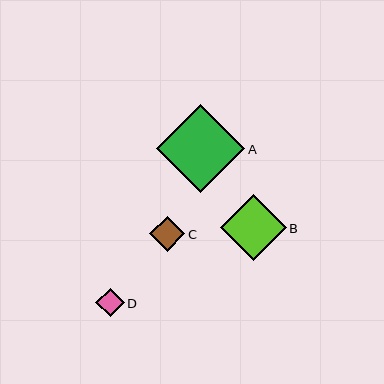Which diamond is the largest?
Diamond A is the largest with a size of approximately 88 pixels.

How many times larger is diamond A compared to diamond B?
Diamond A is approximately 1.3 times the size of diamond B.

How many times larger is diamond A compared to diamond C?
Diamond A is approximately 2.5 times the size of diamond C.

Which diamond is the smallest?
Diamond D is the smallest with a size of approximately 28 pixels.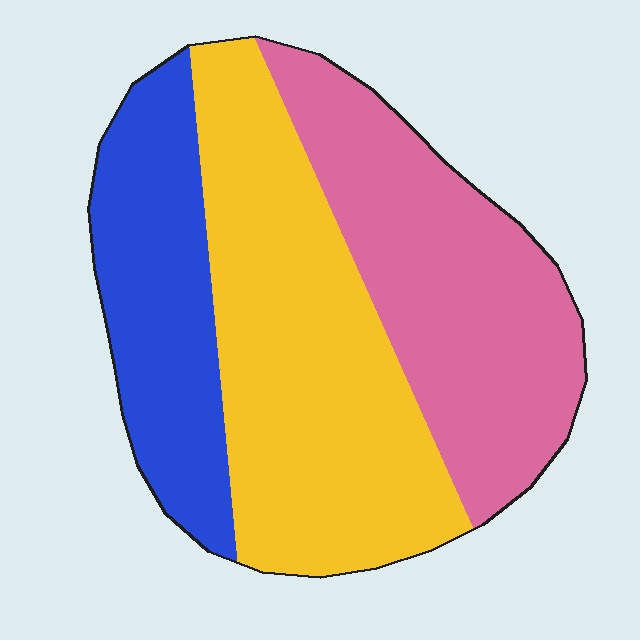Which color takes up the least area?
Blue, at roughly 25%.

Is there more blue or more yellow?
Yellow.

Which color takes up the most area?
Yellow, at roughly 40%.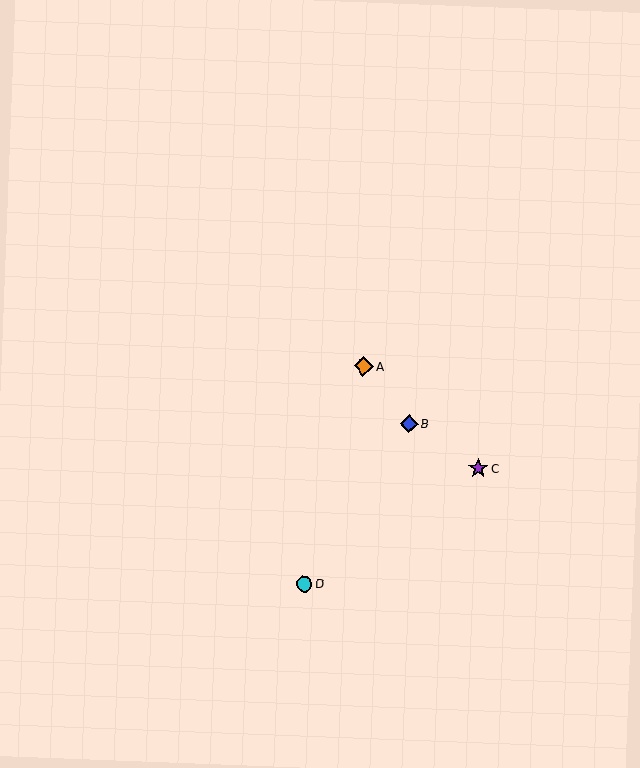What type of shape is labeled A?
Shape A is an orange diamond.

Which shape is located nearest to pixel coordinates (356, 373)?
The orange diamond (labeled A) at (363, 366) is nearest to that location.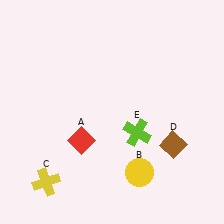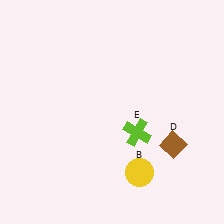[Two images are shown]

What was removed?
The red diamond (A), the yellow cross (C) were removed in Image 2.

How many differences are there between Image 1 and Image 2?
There are 2 differences between the two images.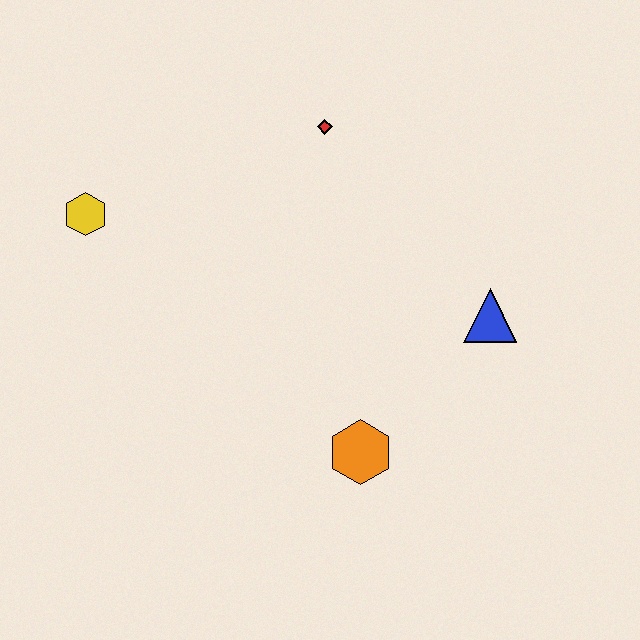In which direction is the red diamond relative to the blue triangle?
The red diamond is above the blue triangle.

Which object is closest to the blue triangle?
The orange hexagon is closest to the blue triangle.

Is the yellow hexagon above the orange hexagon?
Yes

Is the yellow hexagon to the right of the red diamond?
No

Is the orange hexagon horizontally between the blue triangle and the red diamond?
Yes